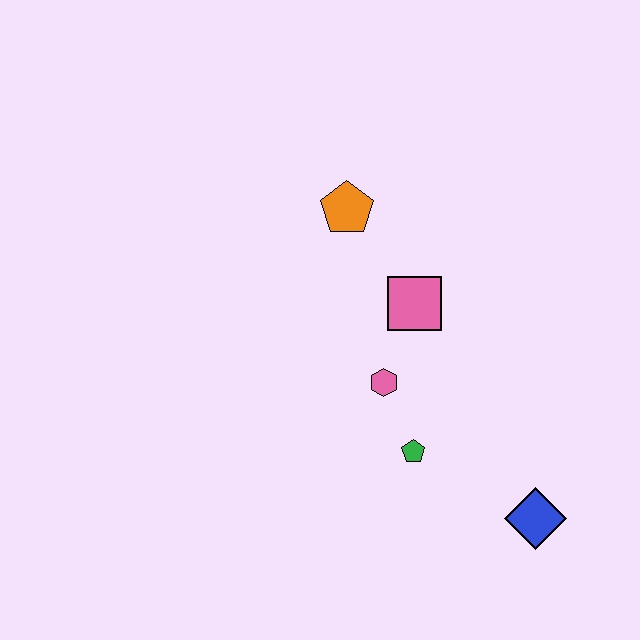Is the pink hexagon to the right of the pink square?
No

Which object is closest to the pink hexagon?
The green pentagon is closest to the pink hexagon.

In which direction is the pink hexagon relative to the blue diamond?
The pink hexagon is to the left of the blue diamond.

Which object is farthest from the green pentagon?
The orange pentagon is farthest from the green pentagon.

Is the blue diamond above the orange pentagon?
No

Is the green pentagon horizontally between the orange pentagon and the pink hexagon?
No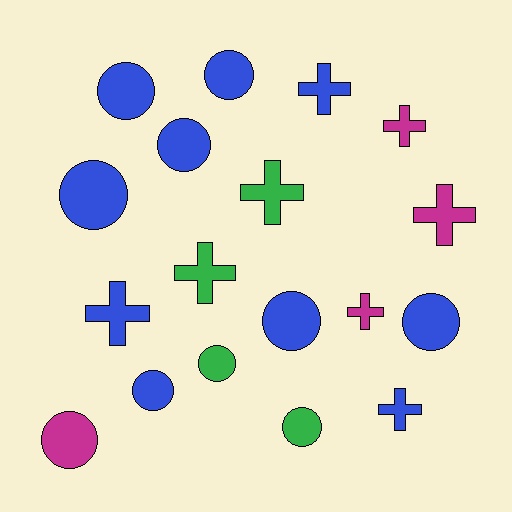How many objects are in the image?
There are 18 objects.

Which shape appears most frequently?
Circle, with 10 objects.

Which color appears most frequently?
Blue, with 10 objects.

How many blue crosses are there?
There are 3 blue crosses.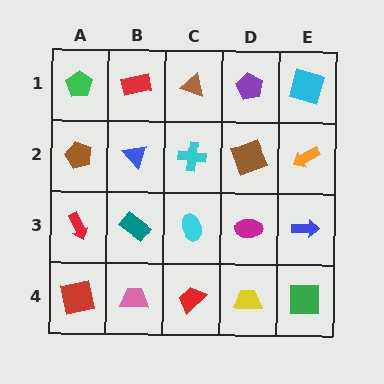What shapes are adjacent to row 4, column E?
A blue arrow (row 3, column E), a yellow trapezoid (row 4, column D).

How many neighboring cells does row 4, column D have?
3.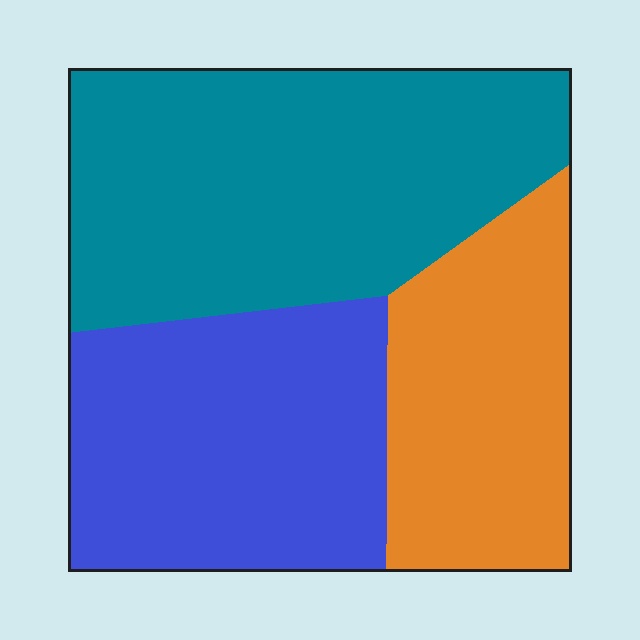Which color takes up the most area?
Teal, at roughly 45%.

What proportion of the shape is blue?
Blue takes up about one third (1/3) of the shape.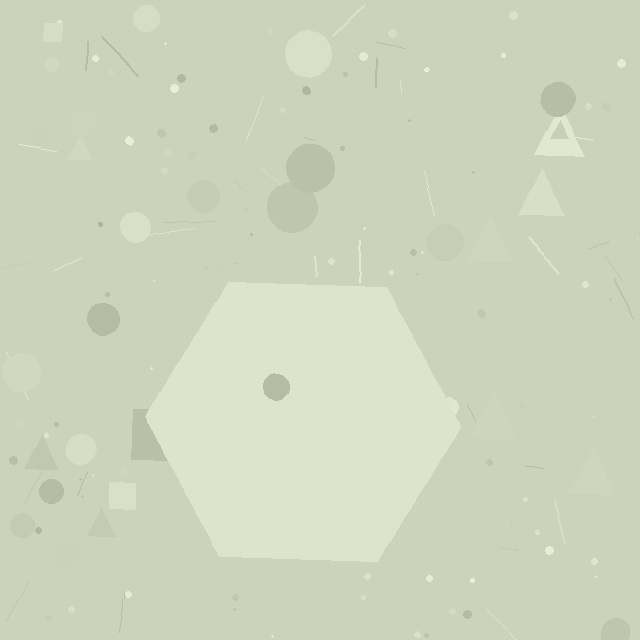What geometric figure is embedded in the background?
A hexagon is embedded in the background.